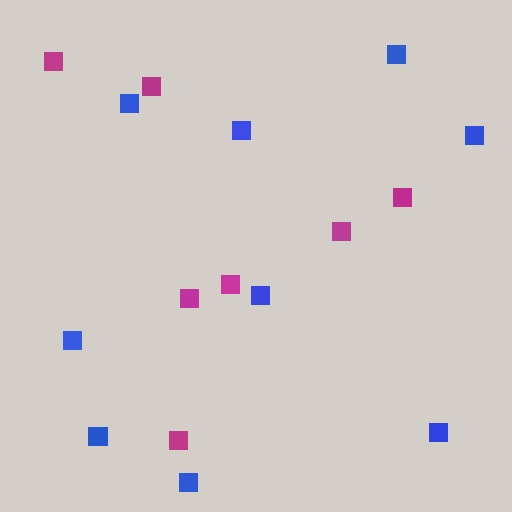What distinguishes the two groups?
There are 2 groups: one group of magenta squares (7) and one group of blue squares (9).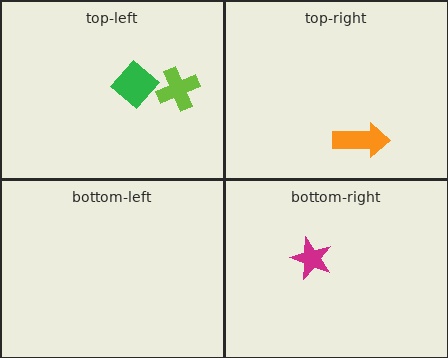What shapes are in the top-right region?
The orange arrow.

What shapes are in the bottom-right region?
The magenta star.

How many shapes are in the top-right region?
1.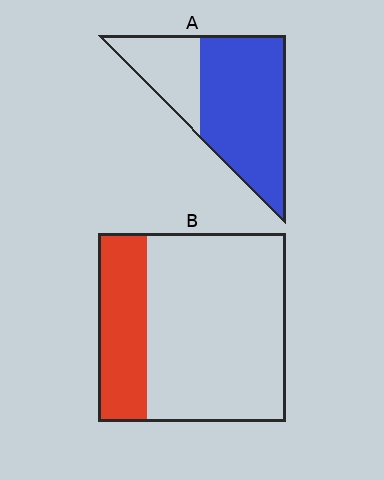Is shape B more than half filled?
No.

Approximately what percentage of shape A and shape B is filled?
A is approximately 70% and B is approximately 25%.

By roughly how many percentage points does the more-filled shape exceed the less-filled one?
By roughly 45 percentage points (A over B).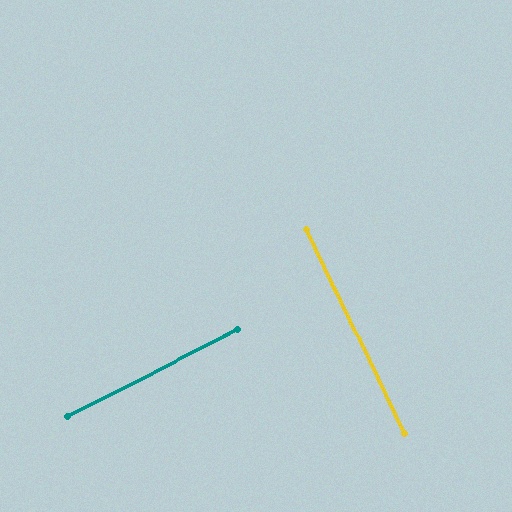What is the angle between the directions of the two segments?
Approximately 89 degrees.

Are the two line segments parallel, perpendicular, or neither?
Perpendicular — they meet at approximately 89°.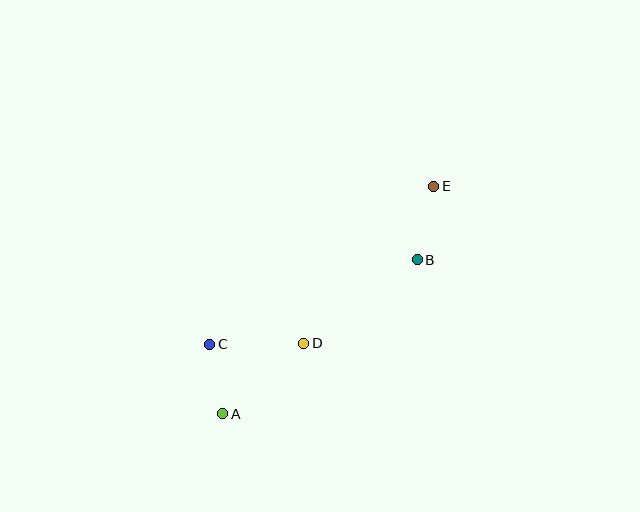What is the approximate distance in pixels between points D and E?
The distance between D and E is approximately 204 pixels.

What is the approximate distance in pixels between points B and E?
The distance between B and E is approximately 75 pixels.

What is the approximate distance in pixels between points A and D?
The distance between A and D is approximately 108 pixels.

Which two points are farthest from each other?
Points A and E are farthest from each other.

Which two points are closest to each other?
Points A and C are closest to each other.